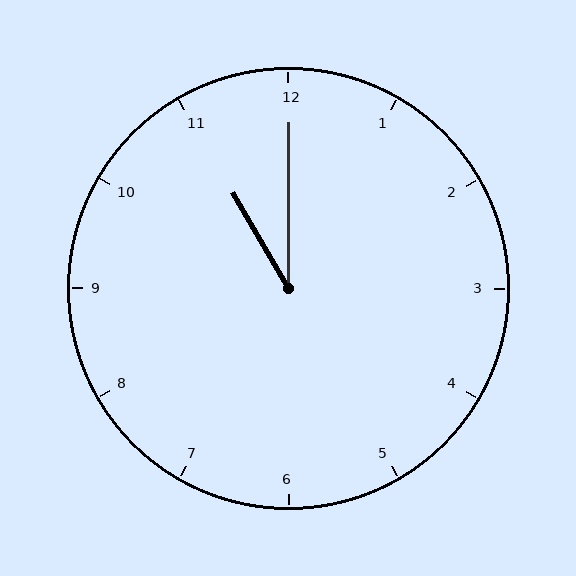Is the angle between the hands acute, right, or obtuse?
It is acute.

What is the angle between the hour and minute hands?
Approximately 30 degrees.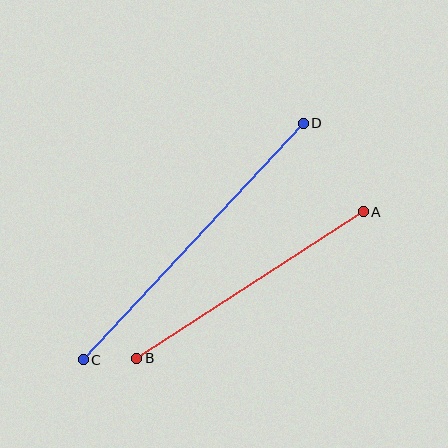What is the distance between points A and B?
The distance is approximately 270 pixels.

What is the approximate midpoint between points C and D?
The midpoint is at approximately (193, 242) pixels.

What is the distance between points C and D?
The distance is approximately 323 pixels.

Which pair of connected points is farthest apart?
Points C and D are farthest apart.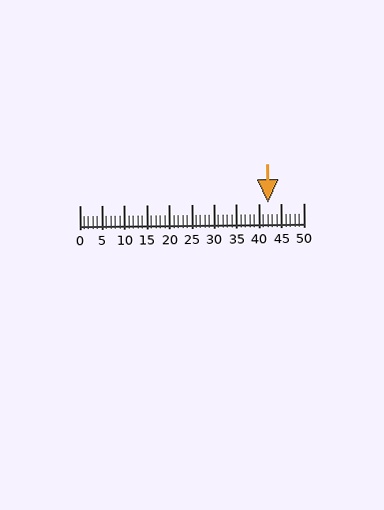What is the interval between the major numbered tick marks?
The major tick marks are spaced 5 units apart.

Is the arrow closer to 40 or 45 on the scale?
The arrow is closer to 40.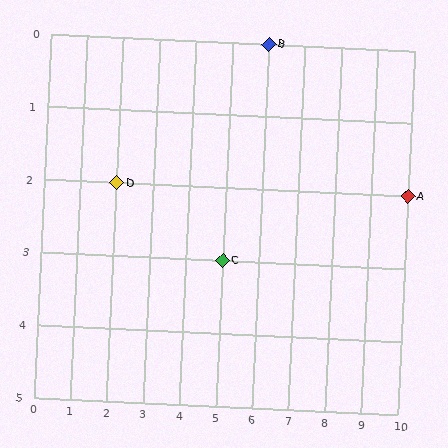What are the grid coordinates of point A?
Point A is at grid coordinates (10, 2).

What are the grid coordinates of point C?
Point C is at grid coordinates (5, 3).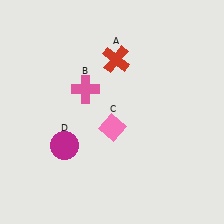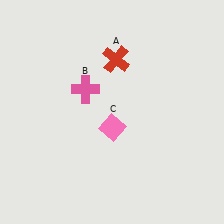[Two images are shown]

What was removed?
The magenta circle (D) was removed in Image 2.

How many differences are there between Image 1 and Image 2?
There is 1 difference between the two images.